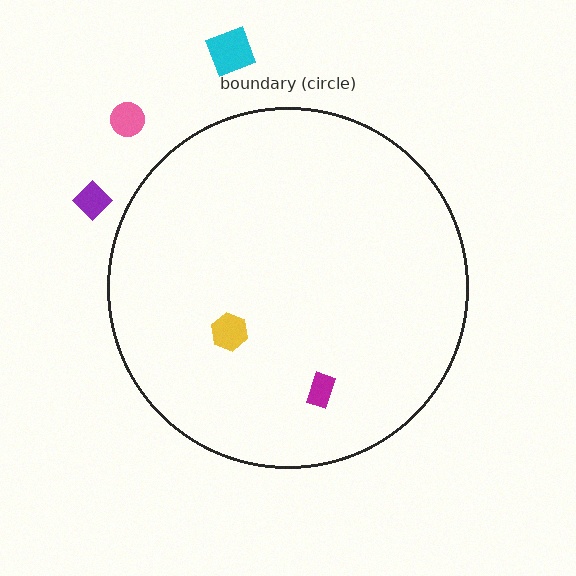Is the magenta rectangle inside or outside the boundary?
Inside.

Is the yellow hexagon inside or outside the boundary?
Inside.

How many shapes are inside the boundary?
2 inside, 3 outside.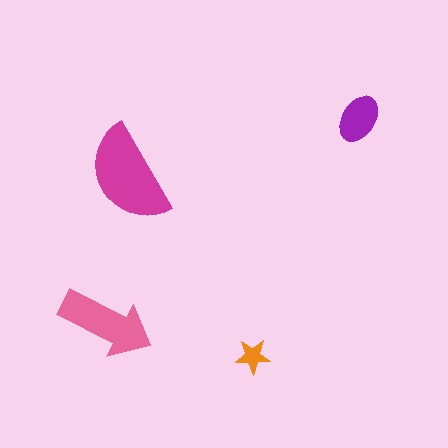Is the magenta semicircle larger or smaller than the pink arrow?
Larger.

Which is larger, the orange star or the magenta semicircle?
The magenta semicircle.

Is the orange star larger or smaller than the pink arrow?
Smaller.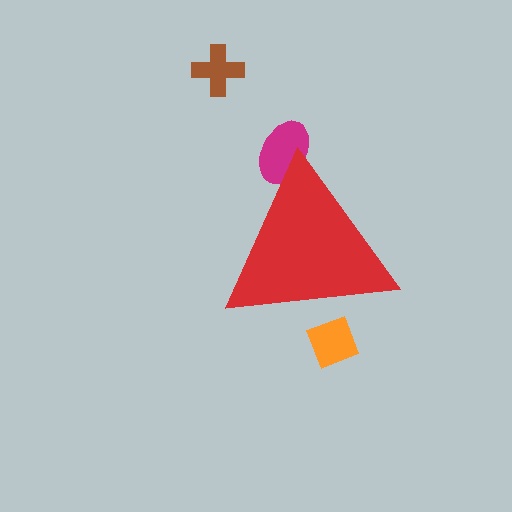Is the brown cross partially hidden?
No, the brown cross is fully visible.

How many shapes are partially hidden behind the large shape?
2 shapes are partially hidden.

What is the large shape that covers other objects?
A red triangle.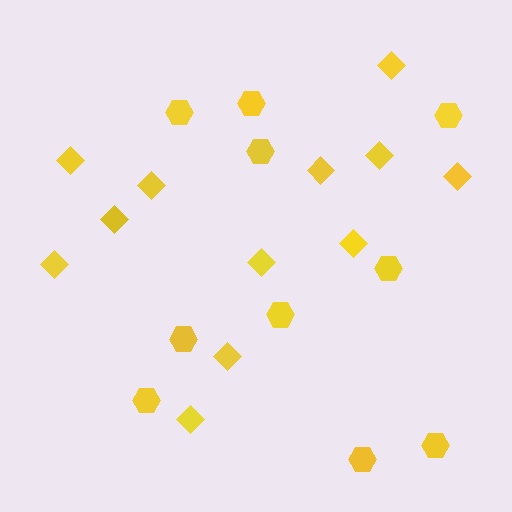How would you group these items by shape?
There are 2 groups: one group of diamonds (12) and one group of hexagons (10).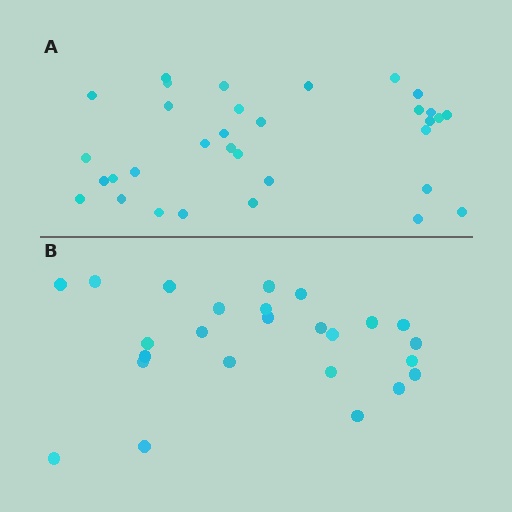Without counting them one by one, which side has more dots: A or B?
Region A (the top region) has more dots.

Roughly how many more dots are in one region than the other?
Region A has roughly 8 or so more dots than region B.